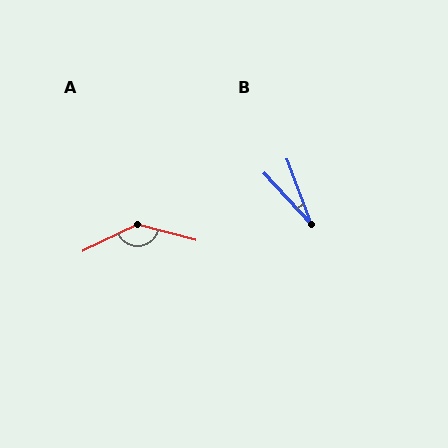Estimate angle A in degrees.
Approximately 140 degrees.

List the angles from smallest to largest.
B (22°), A (140°).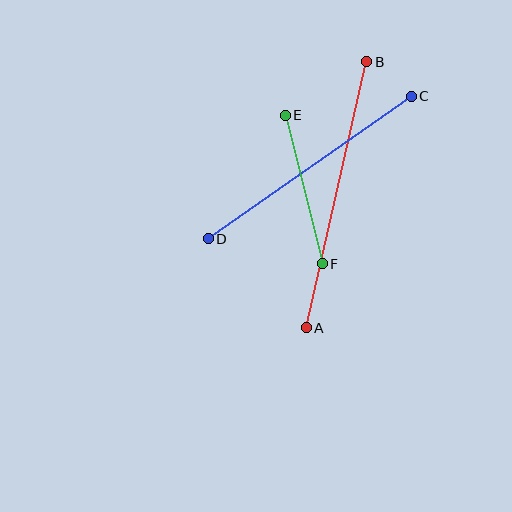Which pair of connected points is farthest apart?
Points A and B are farthest apart.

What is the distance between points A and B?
The distance is approximately 273 pixels.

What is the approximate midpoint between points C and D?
The midpoint is at approximately (310, 168) pixels.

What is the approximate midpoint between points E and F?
The midpoint is at approximately (304, 190) pixels.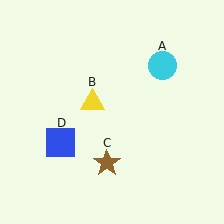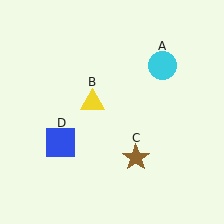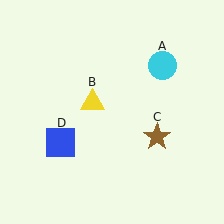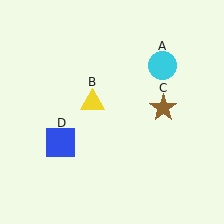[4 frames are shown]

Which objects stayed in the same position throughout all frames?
Cyan circle (object A) and yellow triangle (object B) and blue square (object D) remained stationary.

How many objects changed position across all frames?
1 object changed position: brown star (object C).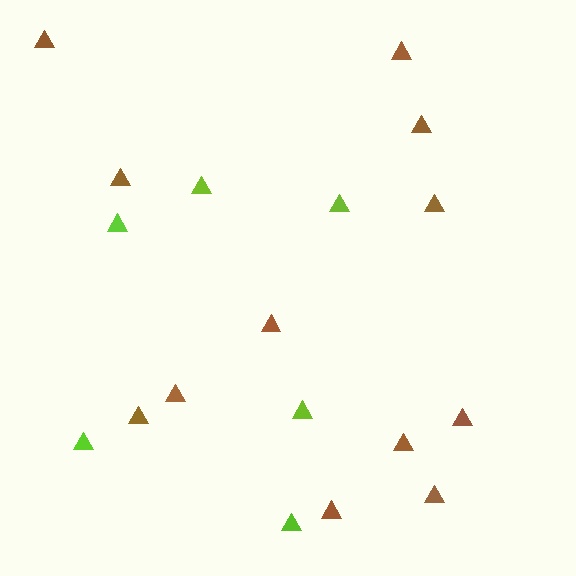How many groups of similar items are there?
There are 2 groups: one group of lime triangles (6) and one group of brown triangles (12).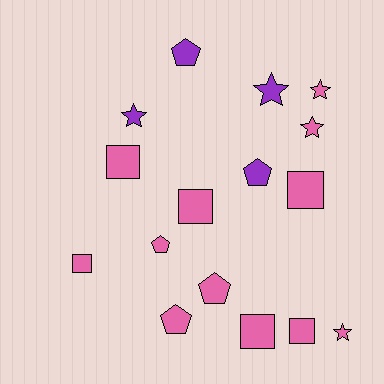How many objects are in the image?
There are 16 objects.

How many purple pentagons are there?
There are 2 purple pentagons.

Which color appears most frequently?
Pink, with 12 objects.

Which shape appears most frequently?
Square, with 6 objects.